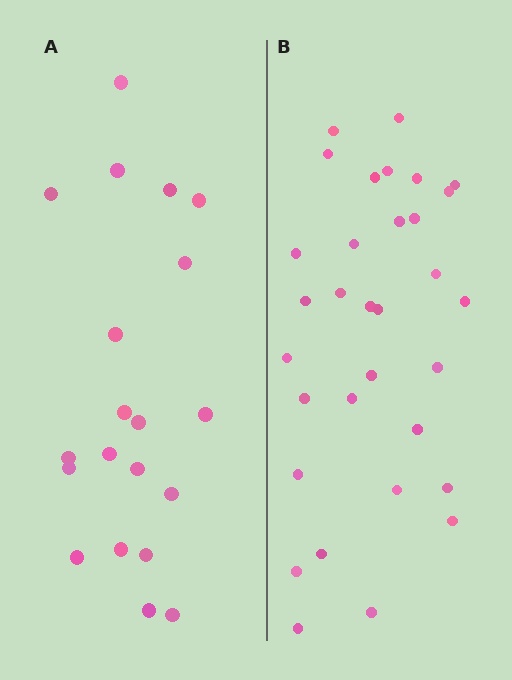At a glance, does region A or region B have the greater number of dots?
Region B (the right region) has more dots.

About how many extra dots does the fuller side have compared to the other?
Region B has roughly 12 or so more dots than region A.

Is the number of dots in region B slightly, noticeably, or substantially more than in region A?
Region B has substantially more. The ratio is roughly 1.6 to 1.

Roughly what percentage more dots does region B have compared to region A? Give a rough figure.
About 60% more.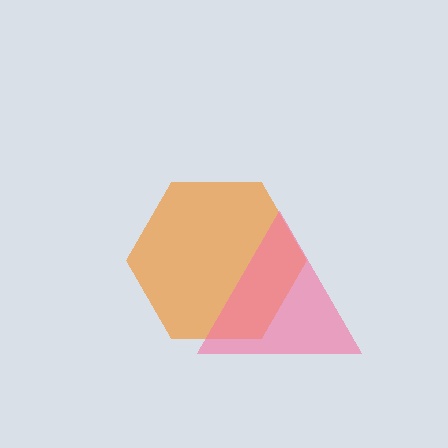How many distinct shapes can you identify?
There are 2 distinct shapes: an orange hexagon, a pink triangle.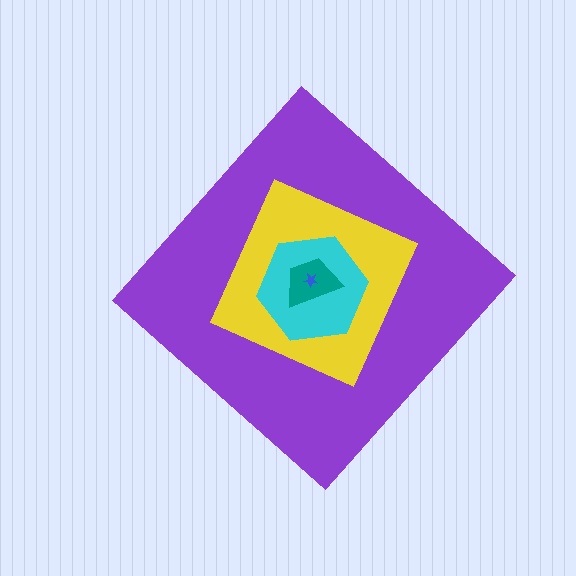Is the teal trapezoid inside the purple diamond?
Yes.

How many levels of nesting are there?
5.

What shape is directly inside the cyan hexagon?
The teal trapezoid.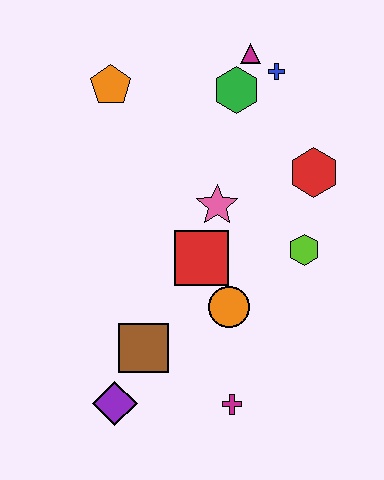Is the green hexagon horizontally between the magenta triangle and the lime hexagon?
No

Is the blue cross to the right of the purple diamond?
Yes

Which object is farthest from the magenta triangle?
The purple diamond is farthest from the magenta triangle.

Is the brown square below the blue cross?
Yes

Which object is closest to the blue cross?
The magenta triangle is closest to the blue cross.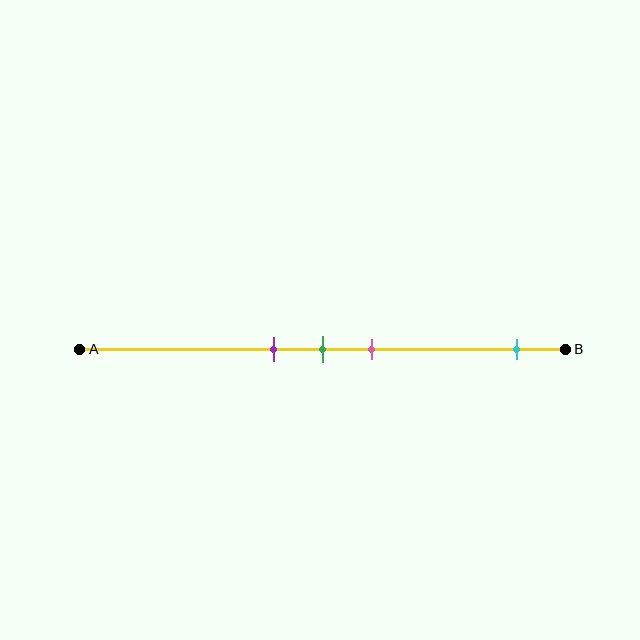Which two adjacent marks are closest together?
The purple and green marks are the closest adjacent pair.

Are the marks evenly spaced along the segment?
No, the marks are not evenly spaced.